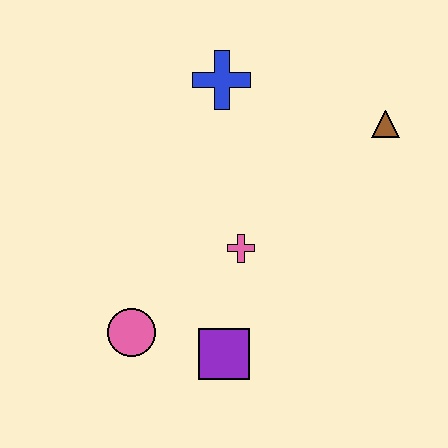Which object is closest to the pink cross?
The purple square is closest to the pink cross.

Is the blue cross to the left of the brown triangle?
Yes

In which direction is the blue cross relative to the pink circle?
The blue cross is above the pink circle.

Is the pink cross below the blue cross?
Yes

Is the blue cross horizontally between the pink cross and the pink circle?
Yes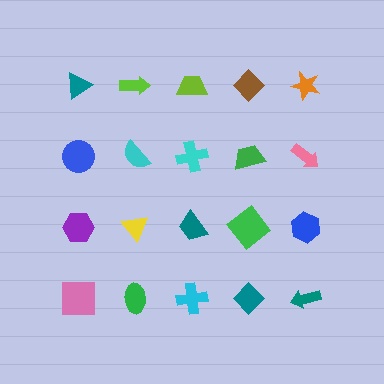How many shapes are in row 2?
5 shapes.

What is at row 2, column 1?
A blue circle.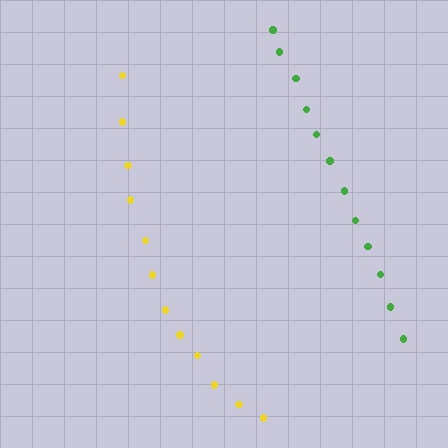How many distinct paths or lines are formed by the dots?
There are 2 distinct paths.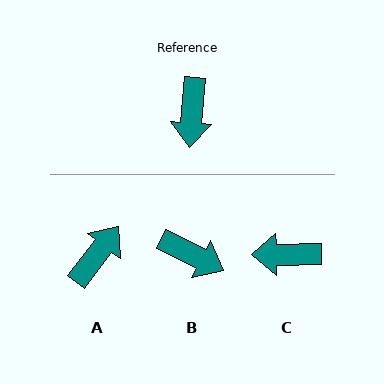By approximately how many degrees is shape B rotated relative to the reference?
Approximately 68 degrees counter-clockwise.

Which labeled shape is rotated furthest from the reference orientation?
A, about 147 degrees away.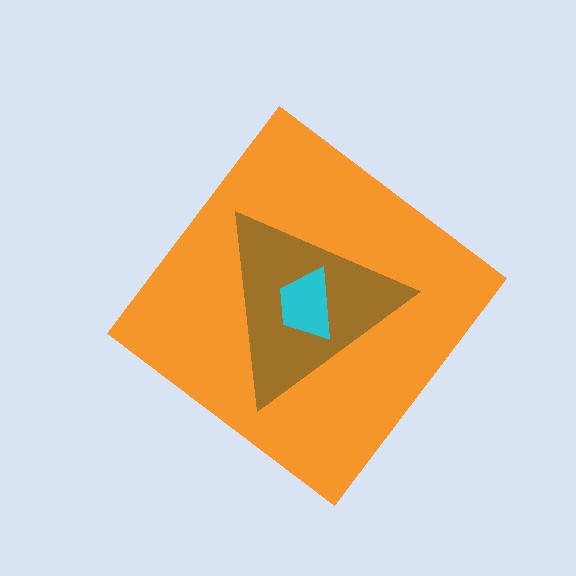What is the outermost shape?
The orange diamond.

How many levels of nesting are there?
3.